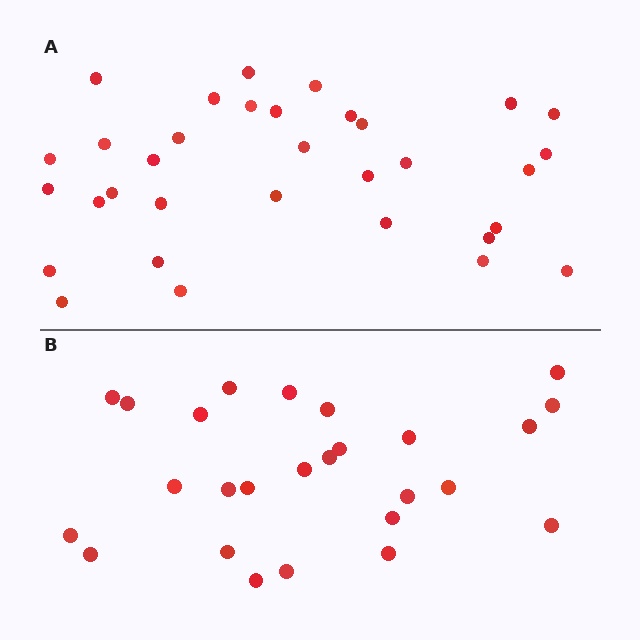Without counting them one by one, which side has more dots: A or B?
Region A (the top region) has more dots.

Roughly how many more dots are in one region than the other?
Region A has roughly 8 or so more dots than region B.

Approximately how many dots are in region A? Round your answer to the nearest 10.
About 30 dots. (The exact count is 33, which rounds to 30.)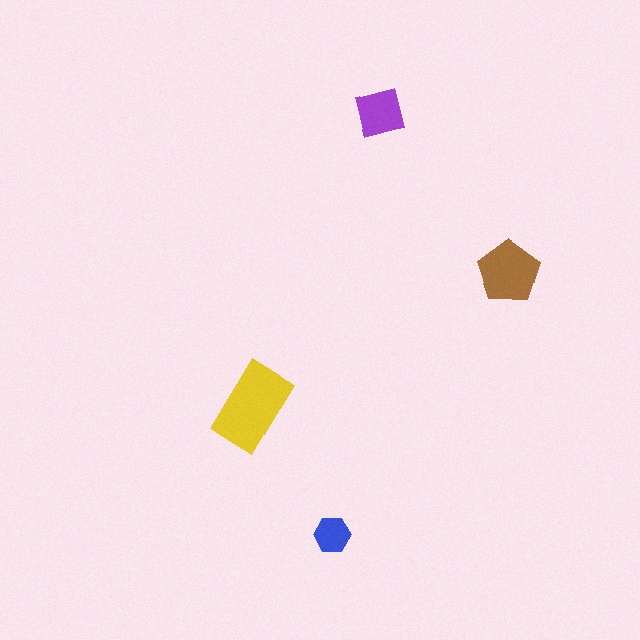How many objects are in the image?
There are 4 objects in the image.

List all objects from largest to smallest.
The yellow rectangle, the brown pentagon, the purple square, the blue hexagon.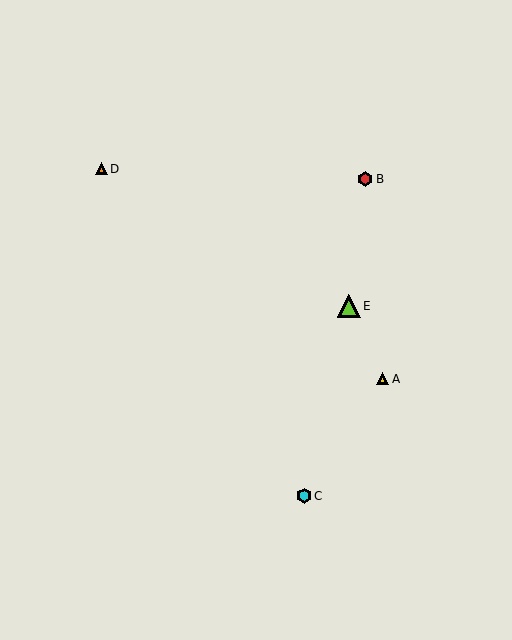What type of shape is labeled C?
Shape C is a cyan hexagon.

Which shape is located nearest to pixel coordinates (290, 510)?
The cyan hexagon (labeled C) at (304, 496) is nearest to that location.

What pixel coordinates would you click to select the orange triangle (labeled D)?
Click at (101, 169) to select the orange triangle D.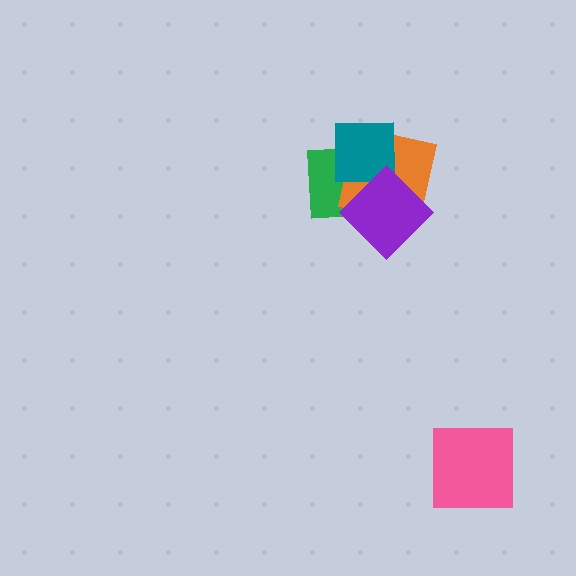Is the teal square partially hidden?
Yes, it is partially covered by another shape.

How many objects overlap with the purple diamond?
3 objects overlap with the purple diamond.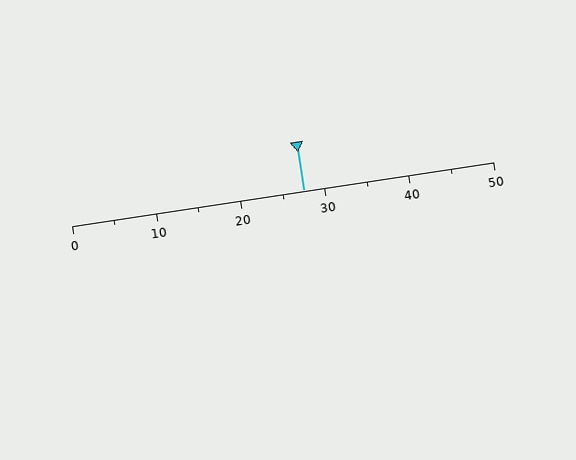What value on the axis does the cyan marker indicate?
The marker indicates approximately 27.5.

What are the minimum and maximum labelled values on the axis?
The axis runs from 0 to 50.